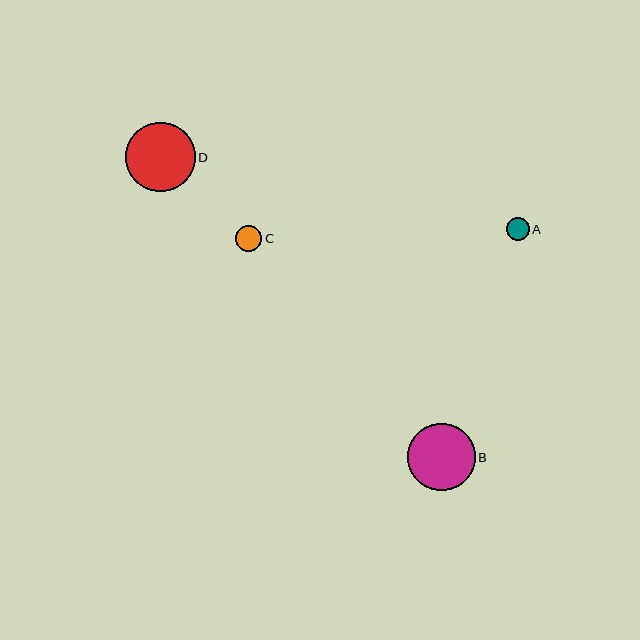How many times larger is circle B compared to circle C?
Circle B is approximately 2.6 times the size of circle C.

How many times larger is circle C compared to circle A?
Circle C is approximately 1.2 times the size of circle A.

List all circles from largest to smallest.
From largest to smallest: D, B, C, A.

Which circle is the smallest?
Circle A is the smallest with a size of approximately 23 pixels.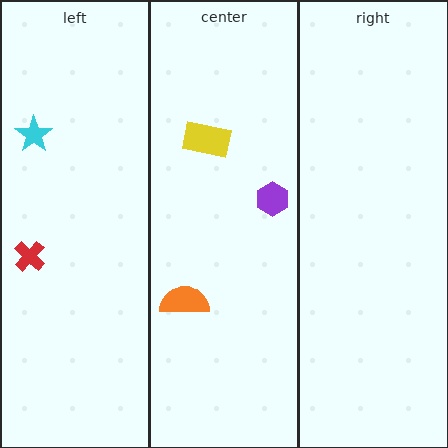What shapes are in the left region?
The red cross, the cyan star.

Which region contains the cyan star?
The left region.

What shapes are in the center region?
The orange semicircle, the purple hexagon, the yellow rectangle.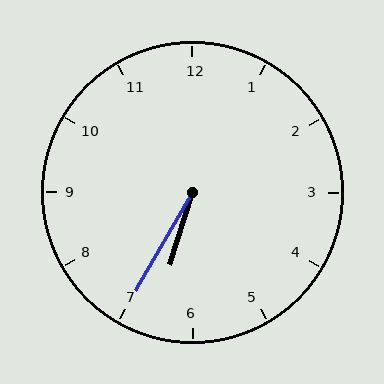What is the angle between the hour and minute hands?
Approximately 12 degrees.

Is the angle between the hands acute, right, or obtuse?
It is acute.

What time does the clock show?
6:35.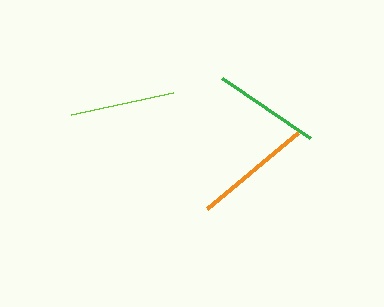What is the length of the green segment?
The green segment is approximately 106 pixels long.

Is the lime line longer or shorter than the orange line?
The orange line is longer than the lime line.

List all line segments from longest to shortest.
From longest to shortest: orange, green, lime.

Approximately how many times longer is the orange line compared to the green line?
The orange line is approximately 1.1 times the length of the green line.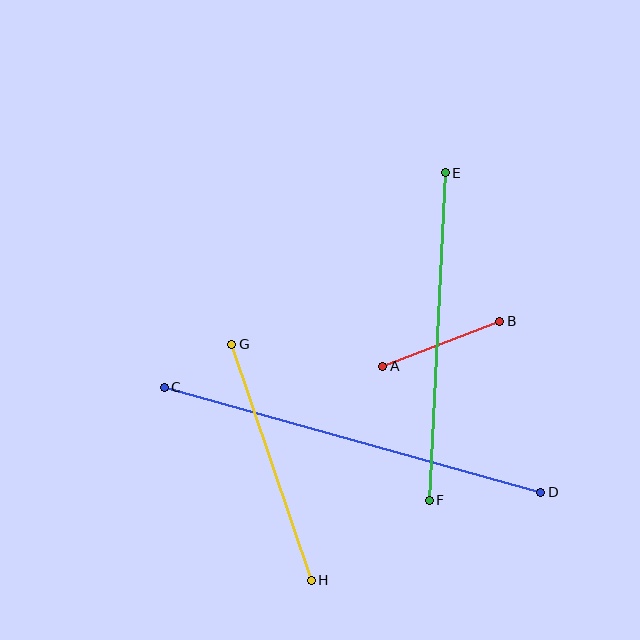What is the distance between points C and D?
The distance is approximately 391 pixels.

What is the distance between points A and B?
The distance is approximately 125 pixels.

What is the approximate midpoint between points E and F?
The midpoint is at approximately (437, 337) pixels.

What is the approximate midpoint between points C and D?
The midpoint is at approximately (353, 440) pixels.